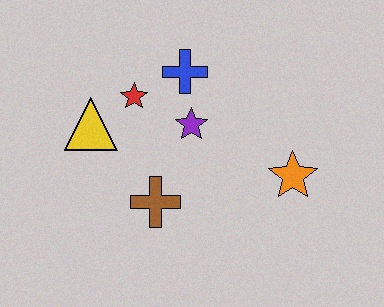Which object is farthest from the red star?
The orange star is farthest from the red star.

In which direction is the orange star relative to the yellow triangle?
The orange star is to the right of the yellow triangle.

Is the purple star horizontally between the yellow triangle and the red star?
No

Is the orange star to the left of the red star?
No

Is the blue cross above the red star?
Yes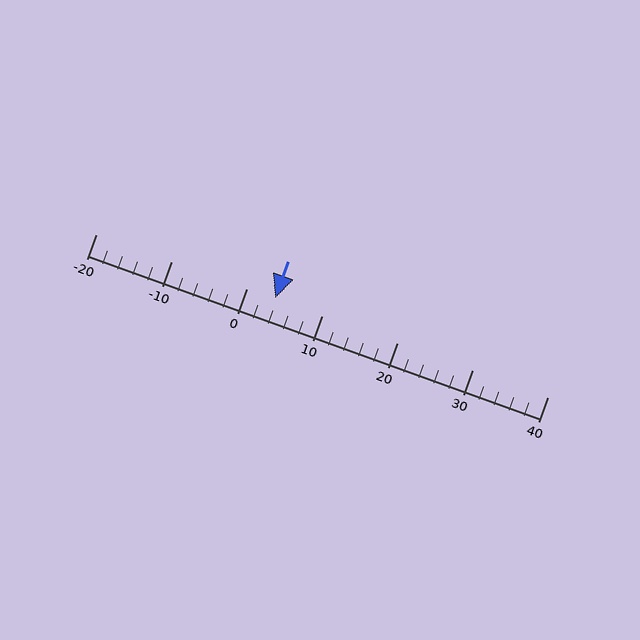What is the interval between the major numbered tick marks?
The major tick marks are spaced 10 units apart.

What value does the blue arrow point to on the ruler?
The blue arrow points to approximately 4.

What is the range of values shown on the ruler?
The ruler shows values from -20 to 40.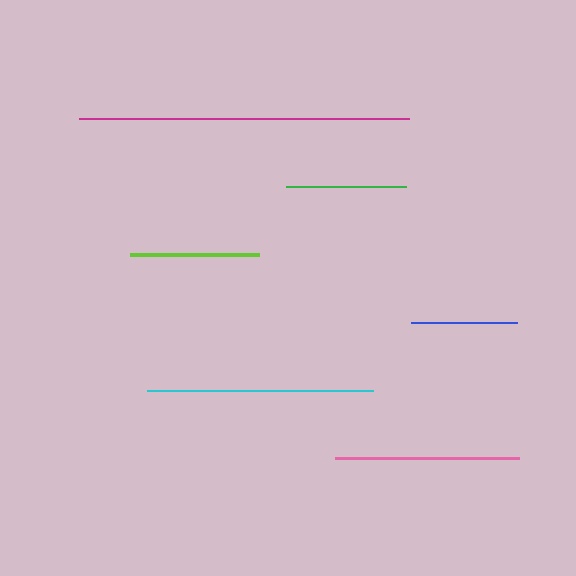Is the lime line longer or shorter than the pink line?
The pink line is longer than the lime line.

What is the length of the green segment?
The green segment is approximately 120 pixels long.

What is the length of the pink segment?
The pink segment is approximately 184 pixels long.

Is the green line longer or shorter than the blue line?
The green line is longer than the blue line.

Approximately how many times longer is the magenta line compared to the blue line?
The magenta line is approximately 3.1 times the length of the blue line.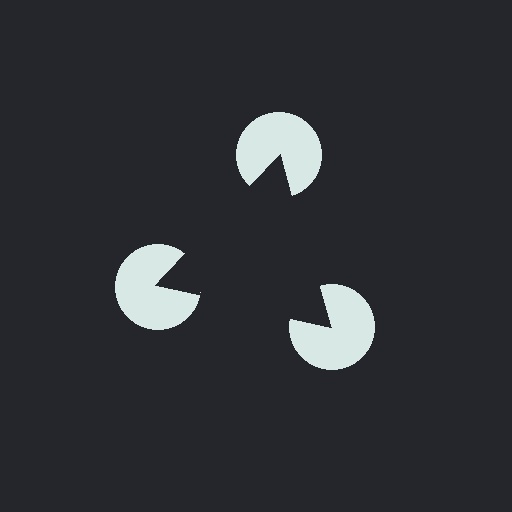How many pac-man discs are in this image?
There are 3 — one at each vertex of the illusory triangle.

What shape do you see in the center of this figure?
An illusory triangle — its edges are inferred from the aligned wedge cuts in the pac-man discs, not physically drawn.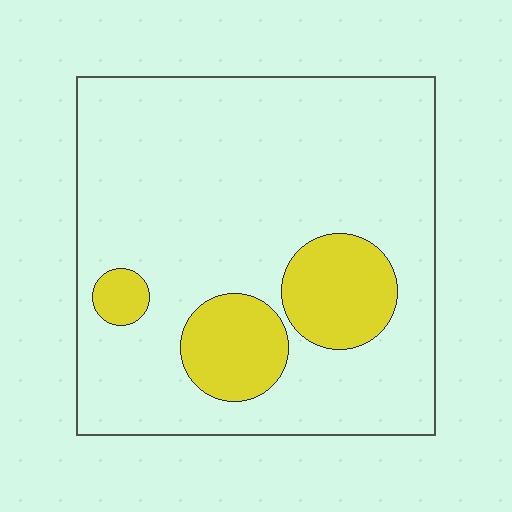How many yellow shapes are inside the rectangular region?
3.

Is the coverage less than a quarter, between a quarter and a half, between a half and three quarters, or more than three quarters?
Less than a quarter.